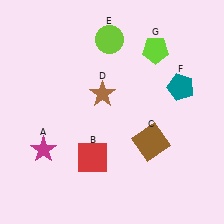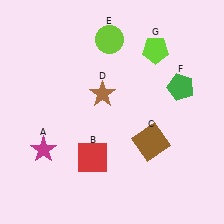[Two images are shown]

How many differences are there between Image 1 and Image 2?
There is 1 difference between the two images.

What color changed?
The pentagon (F) changed from teal in Image 1 to green in Image 2.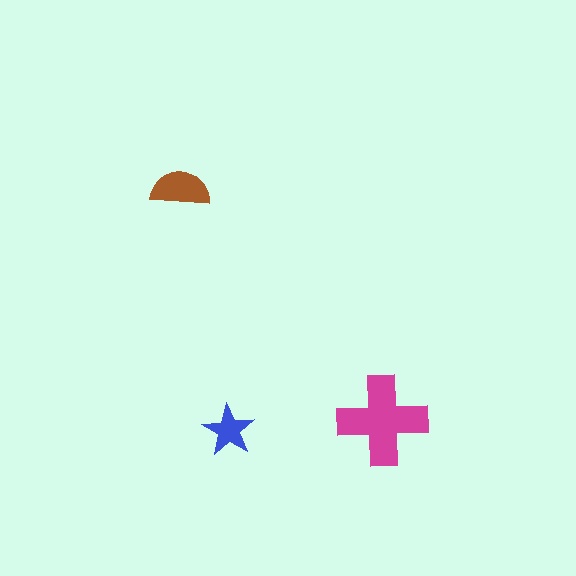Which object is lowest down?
The blue star is bottommost.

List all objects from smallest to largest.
The blue star, the brown semicircle, the magenta cross.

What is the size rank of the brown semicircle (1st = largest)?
2nd.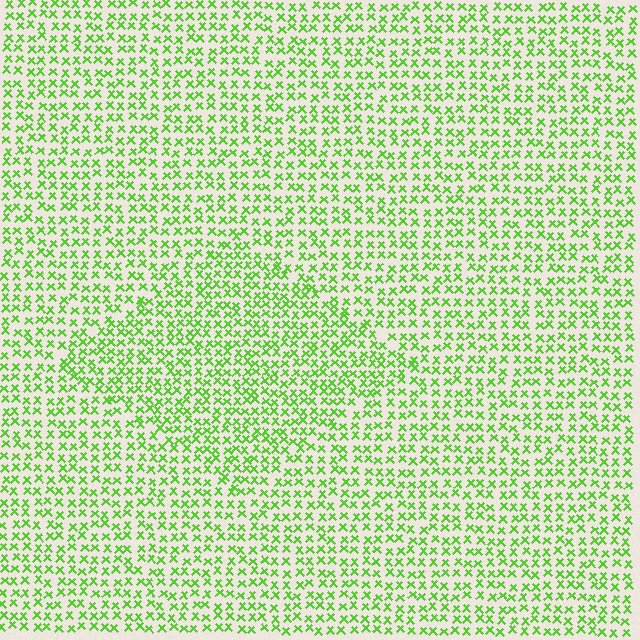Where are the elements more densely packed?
The elements are more densely packed inside the diamond boundary.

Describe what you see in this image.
The image contains small lime elements arranged at two different densities. A diamond-shaped region is visible where the elements are more densely packed than the surrounding area.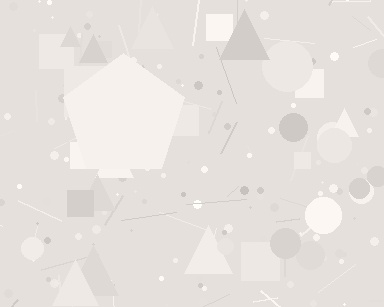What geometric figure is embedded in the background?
A pentagon is embedded in the background.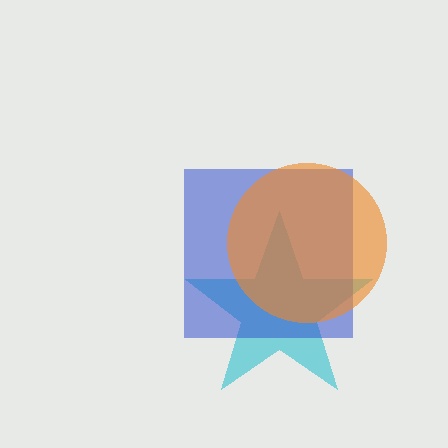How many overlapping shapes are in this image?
There are 3 overlapping shapes in the image.